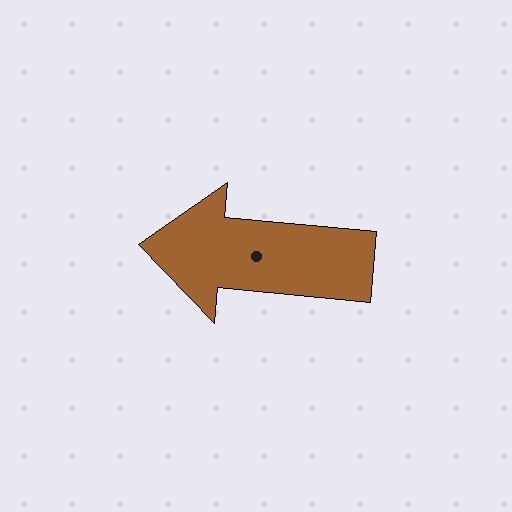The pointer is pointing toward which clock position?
Roughly 9 o'clock.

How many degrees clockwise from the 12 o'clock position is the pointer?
Approximately 275 degrees.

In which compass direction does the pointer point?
West.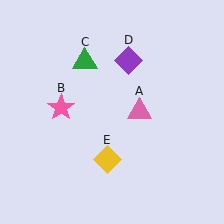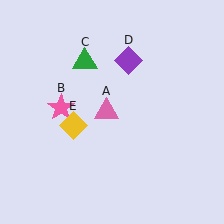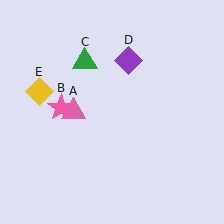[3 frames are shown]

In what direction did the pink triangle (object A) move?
The pink triangle (object A) moved left.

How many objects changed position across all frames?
2 objects changed position: pink triangle (object A), yellow diamond (object E).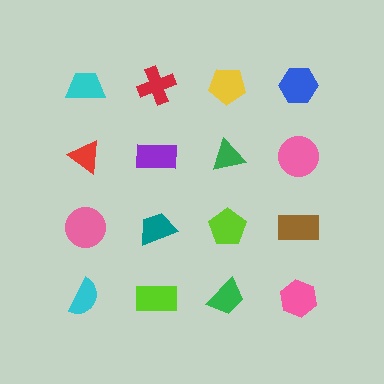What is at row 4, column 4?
A pink hexagon.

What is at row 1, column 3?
A yellow pentagon.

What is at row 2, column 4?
A pink circle.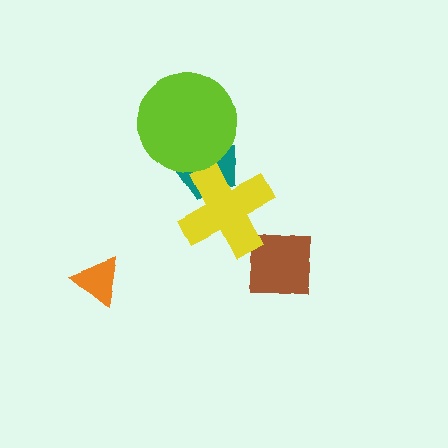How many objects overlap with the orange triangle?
0 objects overlap with the orange triangle.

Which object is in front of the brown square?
The yellow cross is in front of the brown square.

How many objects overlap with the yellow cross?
2 objects overlap with the yellow cross.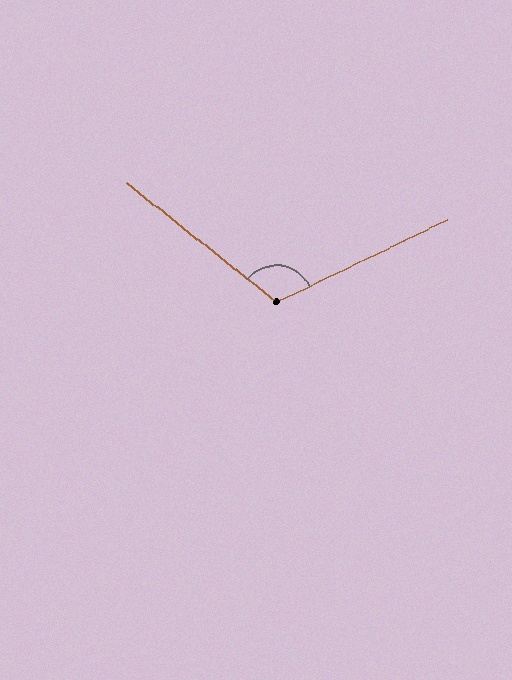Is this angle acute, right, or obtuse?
It is obtuse.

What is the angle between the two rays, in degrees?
Approximately 116 degrees.